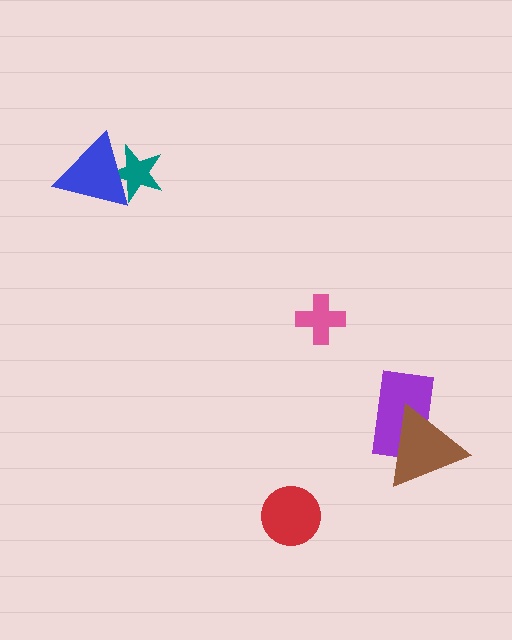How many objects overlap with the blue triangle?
1 object overlaps with the blue triangle.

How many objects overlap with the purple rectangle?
1 object overlaps with the purple rectangle.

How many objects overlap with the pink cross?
0 objects overlap with the pink cross.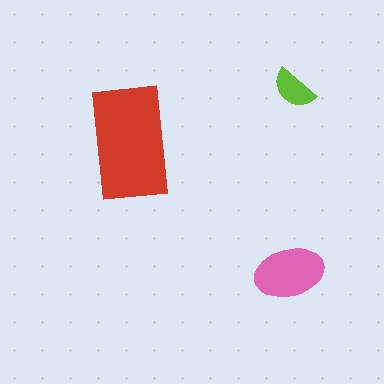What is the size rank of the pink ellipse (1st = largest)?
2nd.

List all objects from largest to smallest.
The red rectangle, the pink ellipse, the lime semicircle.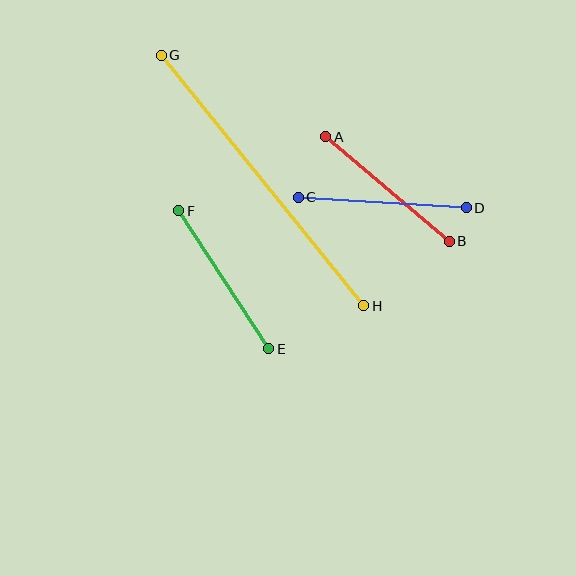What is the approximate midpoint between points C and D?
The midpoint is at approximately (382, 203) pixels.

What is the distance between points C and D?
The distance is approximately 168 pixels.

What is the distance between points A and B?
The distance is approximately 162 pixels.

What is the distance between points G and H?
The distance is approximately 322 pixels.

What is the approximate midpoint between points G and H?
The midpoint is at approximately (263, 181) pixels.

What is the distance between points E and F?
The distance is approximately 165 pixels.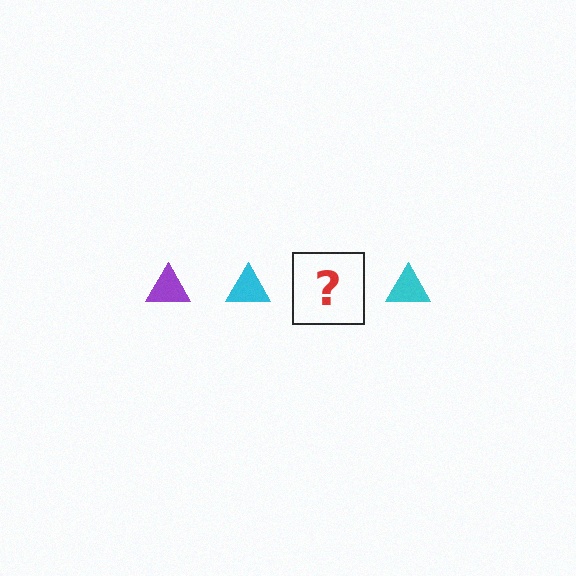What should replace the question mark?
The question mark should be replaced with a purple triangle.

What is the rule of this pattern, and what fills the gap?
The rule is that the pattern cycles through purple, cyan triangles. The gap should be filled with a purple triangle.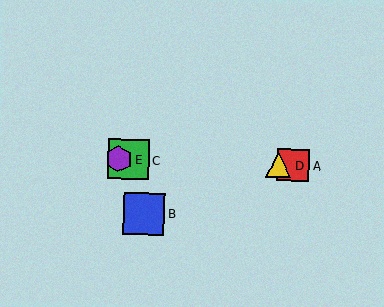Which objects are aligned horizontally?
Objects A, C, D, E are aligned horizontally.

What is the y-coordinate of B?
Object B is at y≈214.